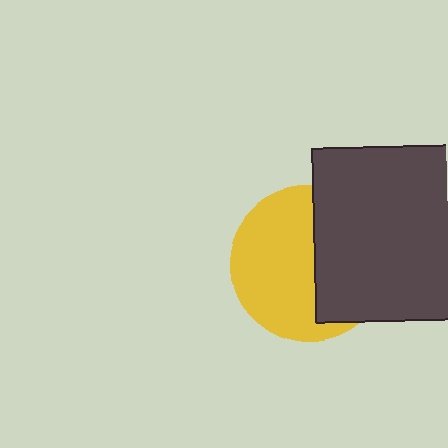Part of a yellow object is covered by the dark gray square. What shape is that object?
It is a circle.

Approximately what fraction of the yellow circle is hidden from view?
Roughly 42% of the yellow circle is hidden behind the dark gray square.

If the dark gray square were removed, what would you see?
You would see the complete yellow circle.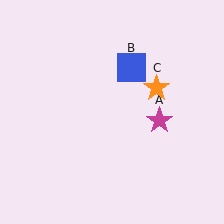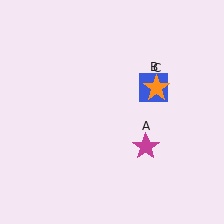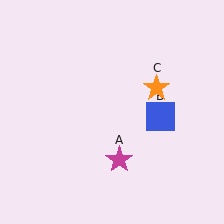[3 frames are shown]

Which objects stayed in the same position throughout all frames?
Orange star (object C) remained stationary.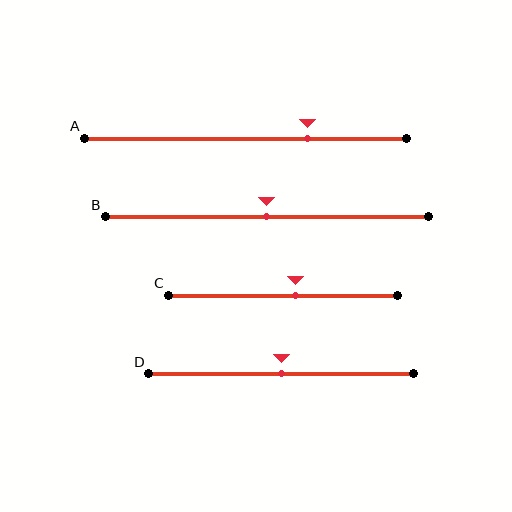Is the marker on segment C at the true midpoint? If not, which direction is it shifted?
No, the marker on segment C is shifted to the right by about 5% of the segment length.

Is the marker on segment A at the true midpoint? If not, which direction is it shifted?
No, the marker on segment A is shifted to the right by about 19% of the segment length.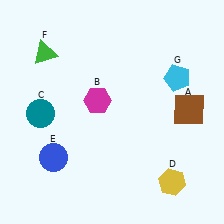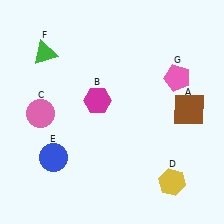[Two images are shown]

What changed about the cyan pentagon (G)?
In Image 1, G is cyan. In Image 2, it changed to pink.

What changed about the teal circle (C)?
In Image 1, C is teal. In Image 2, it changed to pink.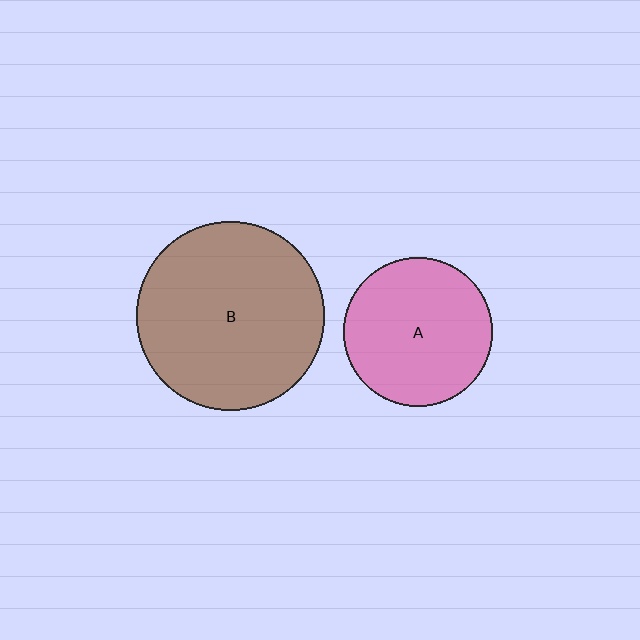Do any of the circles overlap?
No, none of the circles overlap.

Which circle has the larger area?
Circle B (brown).